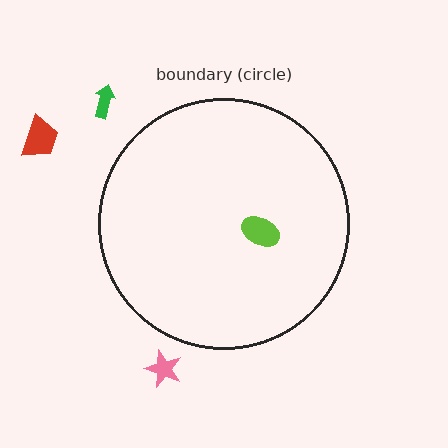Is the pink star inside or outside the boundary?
Outside.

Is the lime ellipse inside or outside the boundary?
Inside.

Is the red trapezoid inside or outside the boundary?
Outside.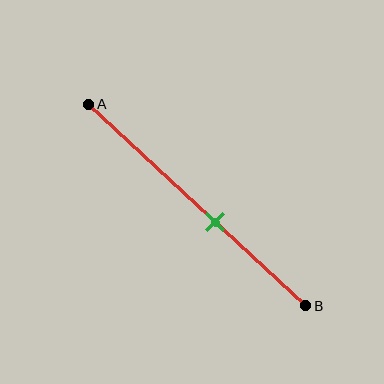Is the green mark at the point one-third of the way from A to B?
No, the mark is at about 60% from A, not at the 33% one-third point.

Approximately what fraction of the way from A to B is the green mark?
The green mark is approximately 60% of the way from A to B.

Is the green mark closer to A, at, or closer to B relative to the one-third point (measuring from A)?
The green mark is closer to point B than the one-third point of segment AB.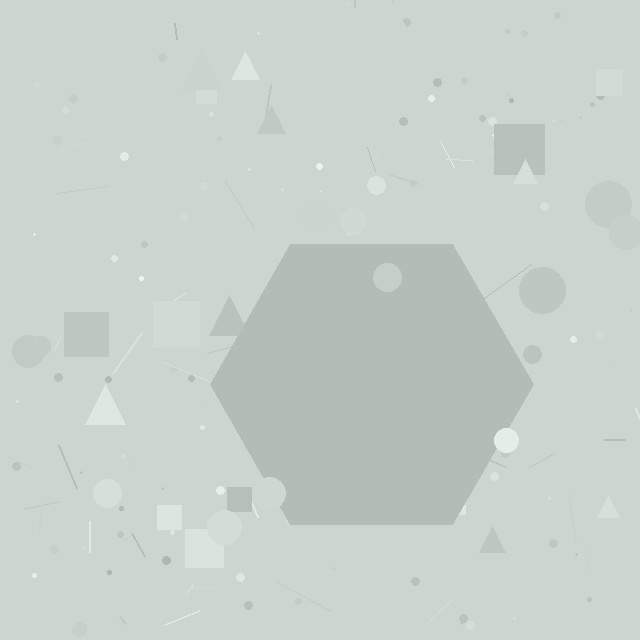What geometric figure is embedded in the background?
A hexagon is embedded in the background.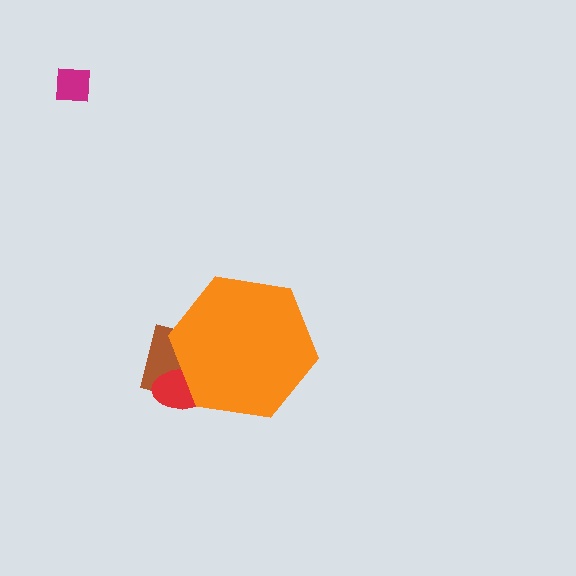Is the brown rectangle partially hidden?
Yes, the brown rectangle is partially hidden behind the orange hexagon.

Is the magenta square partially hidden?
No, the magenta square is fully visible.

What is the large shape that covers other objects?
An orange hexagon.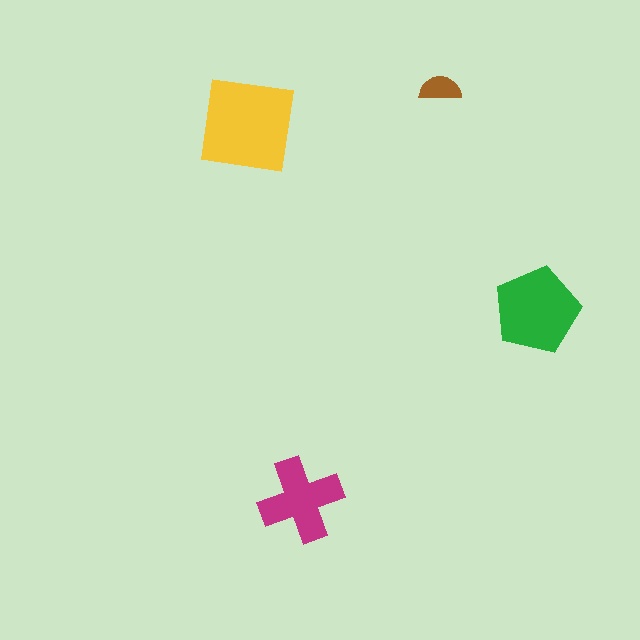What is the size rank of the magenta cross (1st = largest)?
3rd.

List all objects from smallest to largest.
The brown semicircle, the magenta cross, the green pentagon, the yellow square.